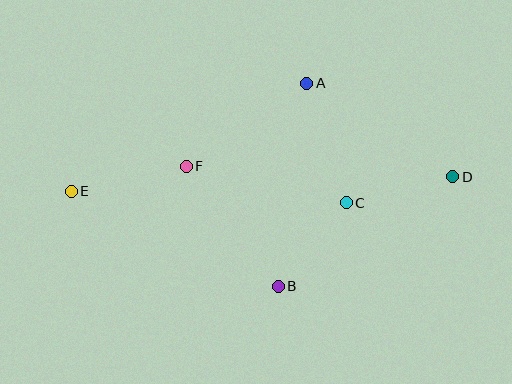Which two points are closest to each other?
Points B and C are closest to each other.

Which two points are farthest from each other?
Points D and E are farthest from each other.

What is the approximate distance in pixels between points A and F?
The distance between A and F is approximately 146 pixels.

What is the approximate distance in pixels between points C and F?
The distance between C and F is approximately 164 pixels.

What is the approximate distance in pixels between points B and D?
The distance between B and D is approximately 207 pixels.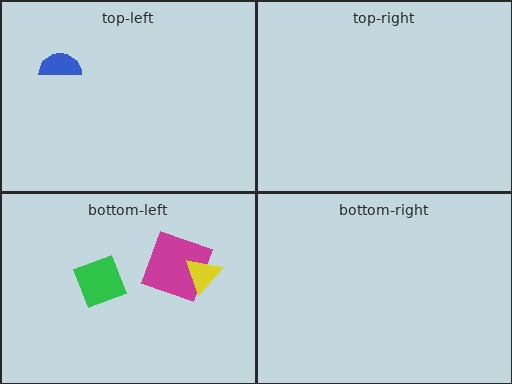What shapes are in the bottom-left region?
The magenta square, the yellow triangle, the green diamond.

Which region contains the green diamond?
The bottom-left region.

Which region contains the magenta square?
The bottom-left region.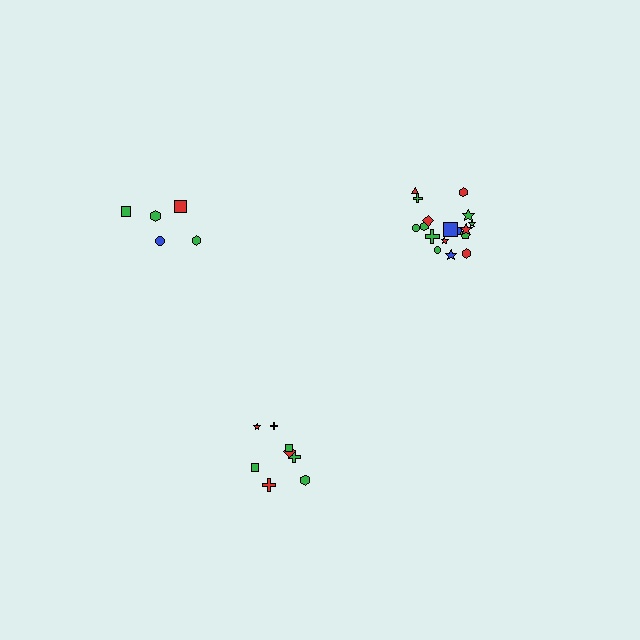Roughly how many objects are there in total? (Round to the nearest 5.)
Roughly 30 objects in total.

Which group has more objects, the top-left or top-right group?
The top-right group.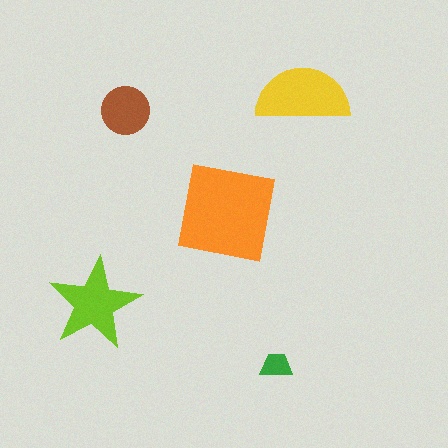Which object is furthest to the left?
The lime star is leftmost.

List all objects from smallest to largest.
The green trapezoid, the brown circle, the lime star, the yellow semicircle, the orange square.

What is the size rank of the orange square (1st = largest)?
1st.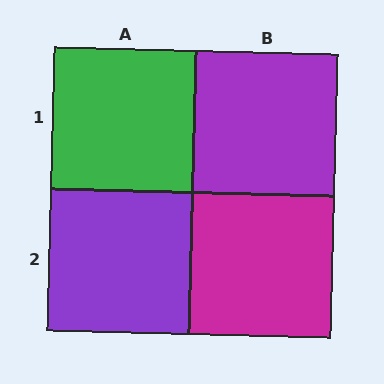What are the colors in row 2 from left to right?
Purple, magenta.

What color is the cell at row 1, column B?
Purple.